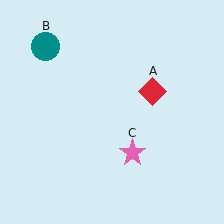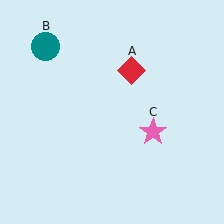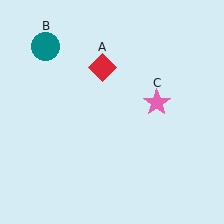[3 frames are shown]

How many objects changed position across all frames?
2 objects changed position: red diamond (object A), pink star (object C).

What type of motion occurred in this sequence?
The red diamond (object A), pink star (object C) rotated counterclockwise around the center of the scene.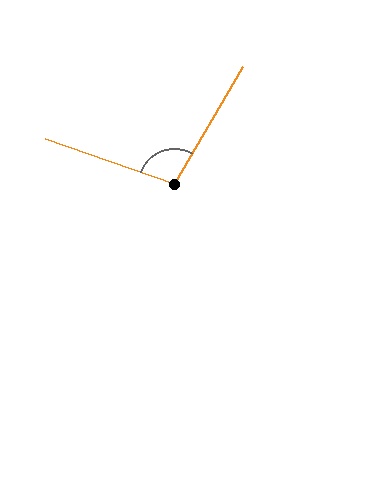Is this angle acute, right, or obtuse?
It is obtuse.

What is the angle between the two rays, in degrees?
Approximately 101 degrees.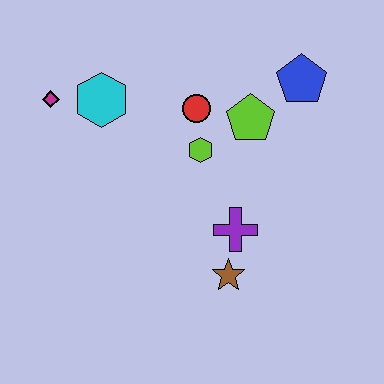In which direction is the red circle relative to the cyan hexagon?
The red circle is to the right of the cyan hexagon.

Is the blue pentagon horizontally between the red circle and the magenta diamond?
No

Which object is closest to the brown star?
The purple cross is closest to the brown star.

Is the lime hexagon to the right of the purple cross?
No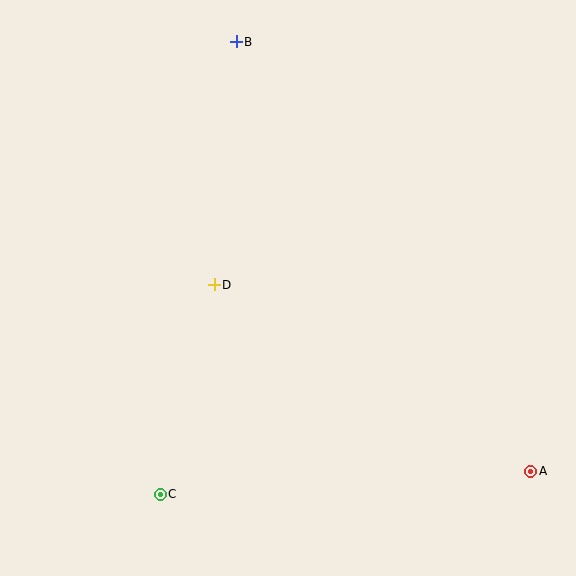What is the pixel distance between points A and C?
The distance between A and C is 372 pixels.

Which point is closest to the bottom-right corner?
Point A is closest to the bottom-right corner.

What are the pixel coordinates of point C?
Point C is at (160, 494).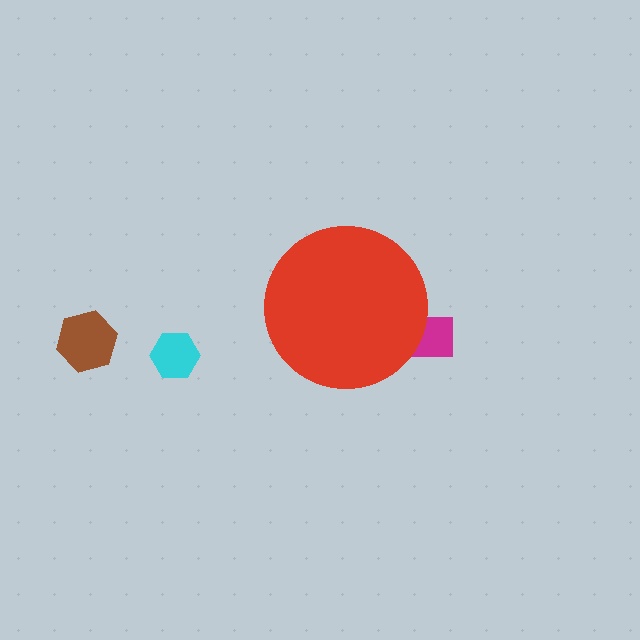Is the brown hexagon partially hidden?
No, the brown hexagon is fully visible.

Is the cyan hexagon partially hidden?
No, the cyan hexagon is fully visible.